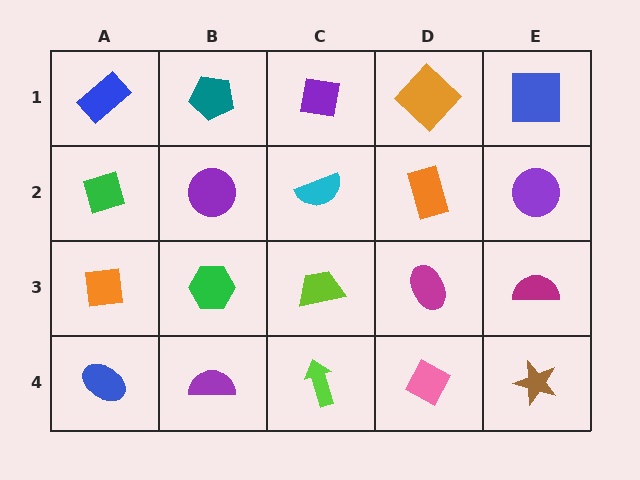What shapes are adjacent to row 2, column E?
A blue square (row 1, column E), a magenta semicircle (row 3, column E), an orange rectangle (row 2, column D).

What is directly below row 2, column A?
An orange square.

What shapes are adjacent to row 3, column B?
A purple circle (row 2, column B), a purple semicircle (row 4, column B), an orange square (row 3, column A), a lime trapezoid (row 3, column C).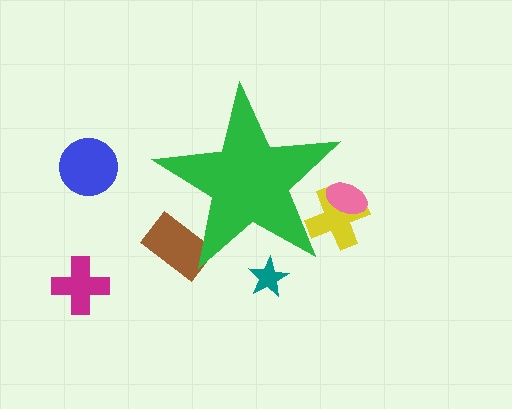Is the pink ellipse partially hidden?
Yes, the pink ellipse is partially hidden behind the green star.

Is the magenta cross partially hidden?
No, the magenta cross is fully visible.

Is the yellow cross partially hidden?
Yes, the yellow cross is partially hidden behind the green star.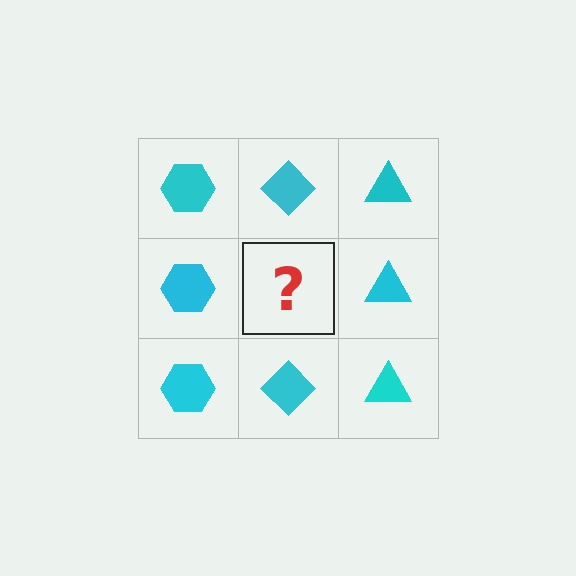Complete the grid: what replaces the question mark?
The question mark should be replaced with a cyan diamond.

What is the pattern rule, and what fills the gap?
The rule is that each column has a consistent shape. The gap should be filled with a cyan diamond.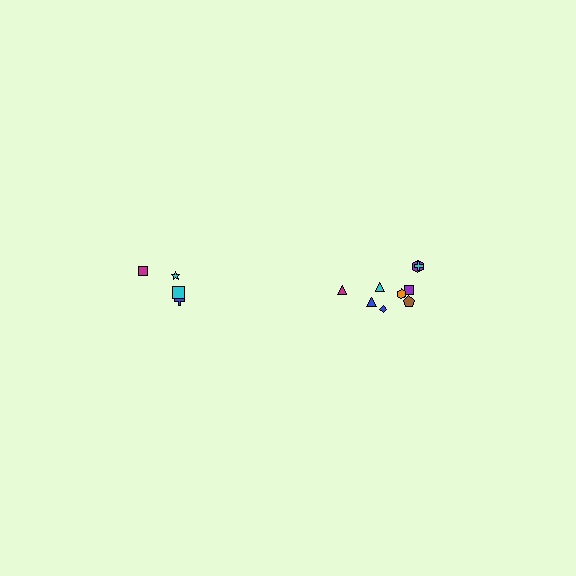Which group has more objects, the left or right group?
The right group.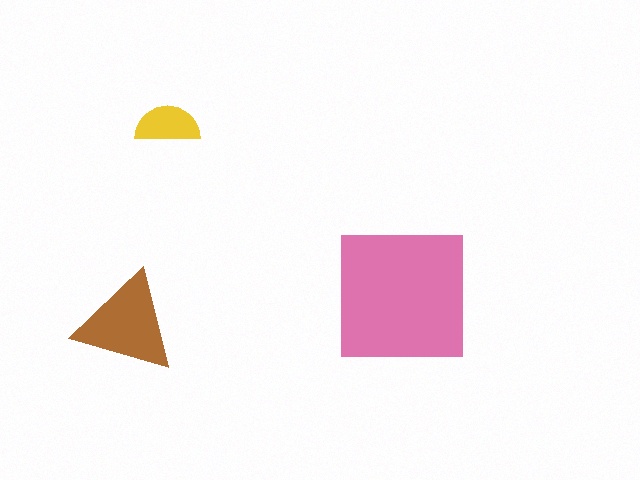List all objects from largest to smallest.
The pink square, the brown triangle, the yellow semicircle.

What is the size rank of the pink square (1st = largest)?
1st.